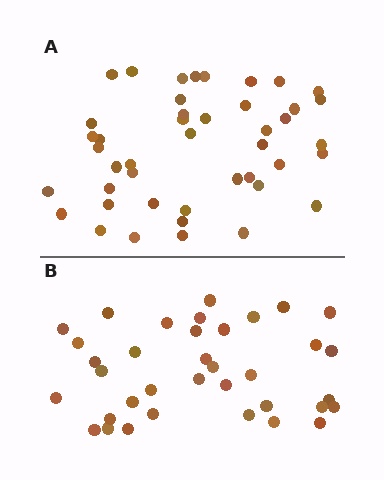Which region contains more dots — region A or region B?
Region A (the top region) has more dots.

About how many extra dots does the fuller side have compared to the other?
Region A has roughly 8 or so more dots than region B.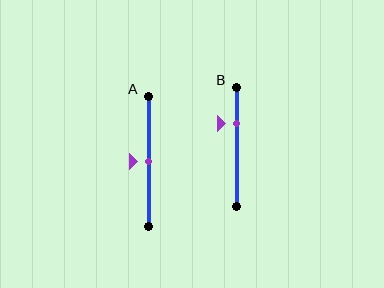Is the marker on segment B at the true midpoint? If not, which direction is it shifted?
No, the marker on segment B is shifted upward by about 20% of the segment length.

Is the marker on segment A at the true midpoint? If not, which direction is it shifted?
Yes, the marker on segment A is at the true midpoint.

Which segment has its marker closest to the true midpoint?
Segment A has its marker closest to the true midpoint.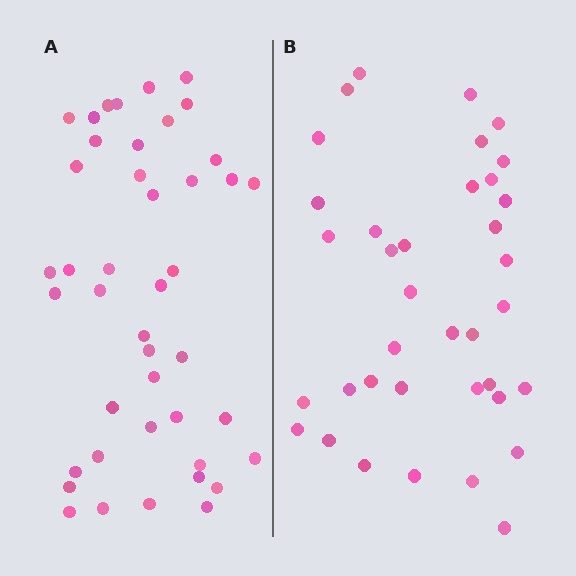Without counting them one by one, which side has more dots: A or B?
Region A (the left region) has more dots.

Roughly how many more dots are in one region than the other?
Region A has about 6 more dots than region B.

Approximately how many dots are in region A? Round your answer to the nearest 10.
About 40 dots. (The exact count is 43, which rounds to 40.)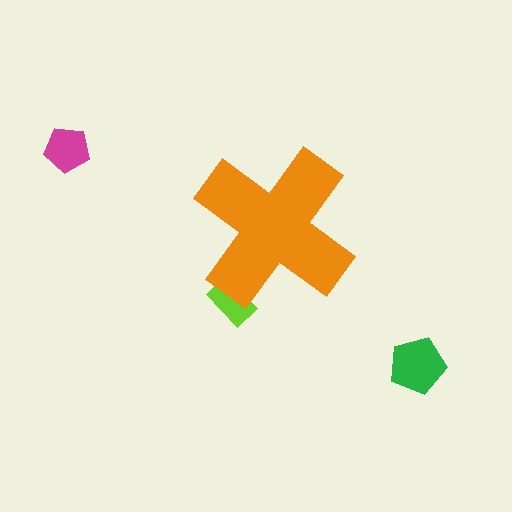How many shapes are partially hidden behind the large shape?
1 shape is partially hidden.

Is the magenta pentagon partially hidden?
No, the magenta pentagon is fully visible.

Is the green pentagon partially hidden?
No, the green pentagon is fully visible.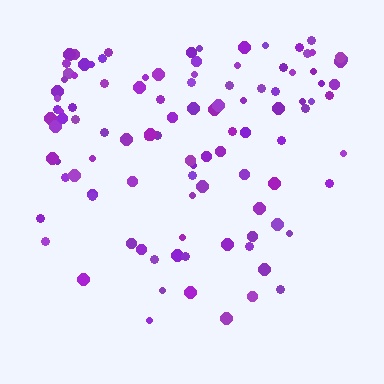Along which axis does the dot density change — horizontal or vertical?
Vertical.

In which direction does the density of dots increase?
From bottom to top, with the top side densest.